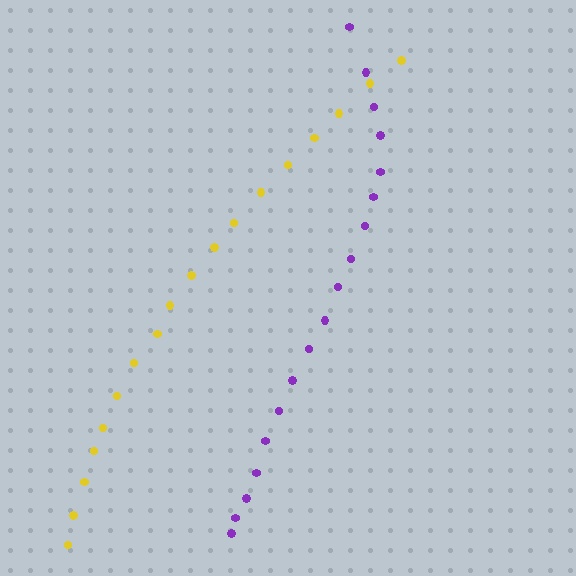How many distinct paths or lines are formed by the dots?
There are 2 distinct paths.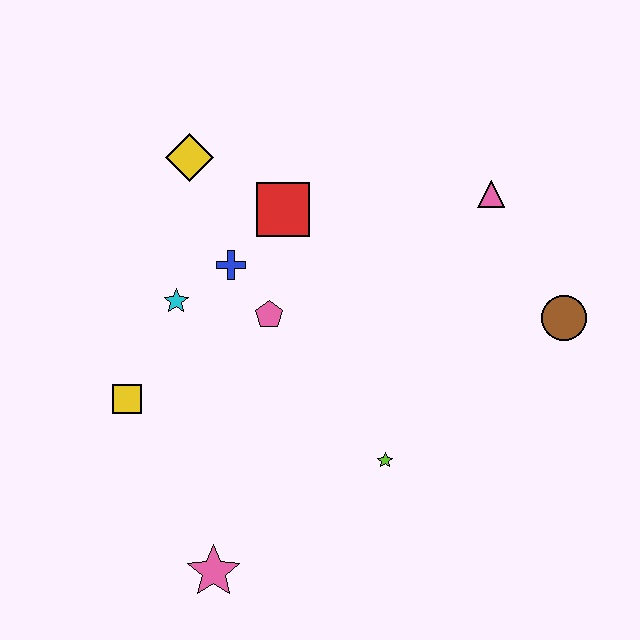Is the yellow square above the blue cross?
No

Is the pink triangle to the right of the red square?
Yes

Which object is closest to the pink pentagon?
The blue cross is closest to the pink pentagon.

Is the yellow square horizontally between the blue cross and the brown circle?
No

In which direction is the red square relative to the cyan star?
The red square is to the right of the cyan star.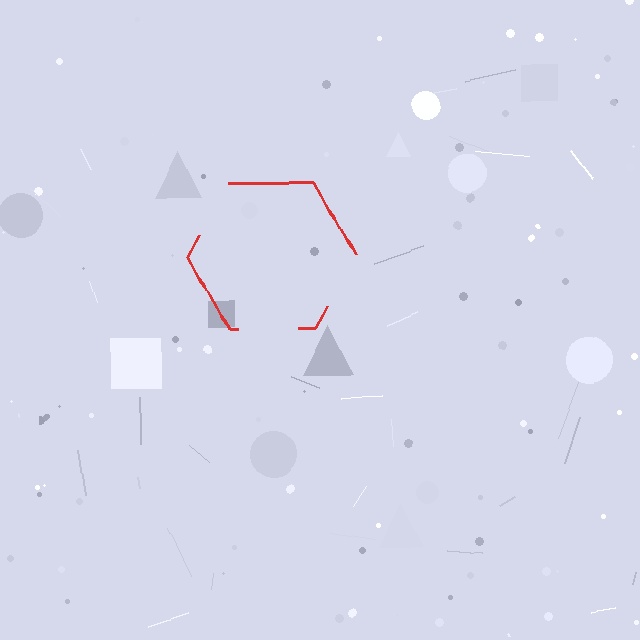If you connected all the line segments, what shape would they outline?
They would outline a hexagon.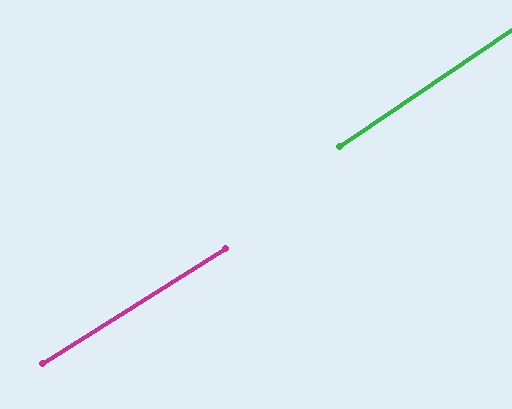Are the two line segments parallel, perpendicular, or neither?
Parallel — their directions differ by only 1.9°.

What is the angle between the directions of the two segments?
Approximately 2 degrees.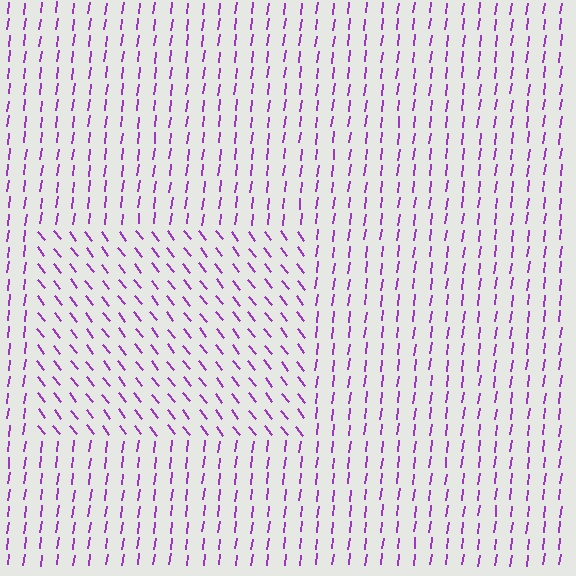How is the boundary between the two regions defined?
The boundary is defined purely by a change in line orientation (approximately 45 degrees difference). All lines are the same color and thickness.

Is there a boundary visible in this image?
Yes, there is a texture boundary formed by a change in line orientation.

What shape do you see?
I see a rectangle.